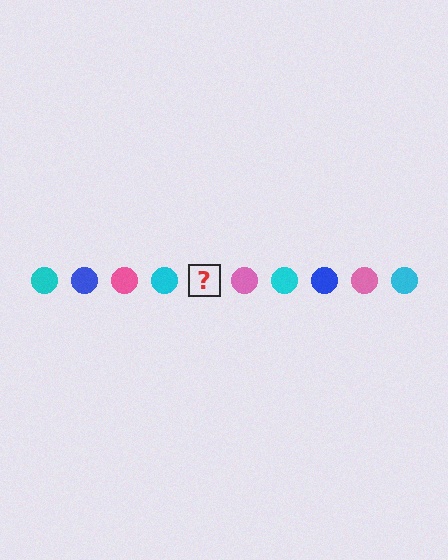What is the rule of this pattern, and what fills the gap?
The rule is that the pattern cycles through cyan, blue, pink circles. The gap should be filled with a blue circle.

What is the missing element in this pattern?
The missing element is a blue circle.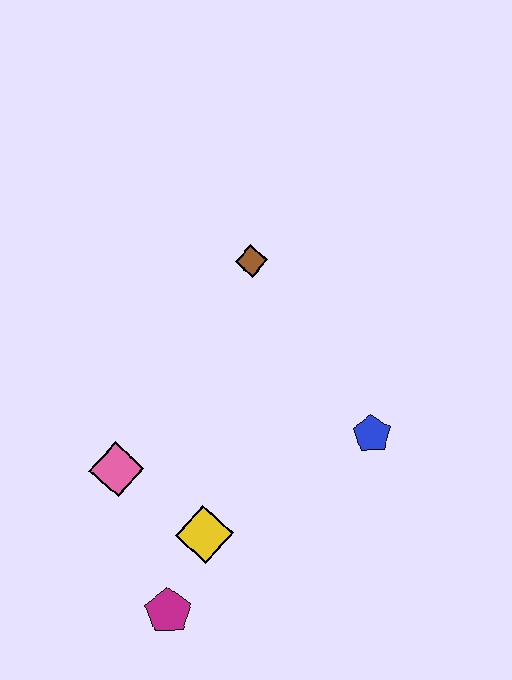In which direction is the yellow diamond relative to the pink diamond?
The yellow diamond is to the right of the pink diamond.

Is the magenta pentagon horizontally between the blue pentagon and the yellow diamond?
No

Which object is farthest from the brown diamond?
The magenta pentagon is farthest from the brown diamond.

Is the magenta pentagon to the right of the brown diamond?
No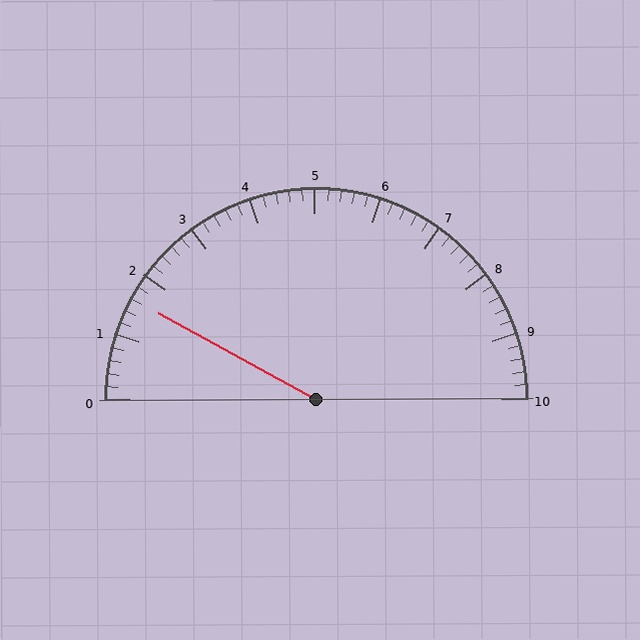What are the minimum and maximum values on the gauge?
The gauge ranges from 0 to 10.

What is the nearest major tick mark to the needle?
The nearest major tick mark is 2.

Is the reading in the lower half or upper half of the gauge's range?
The reading is in the lower half of the range (0 to 10).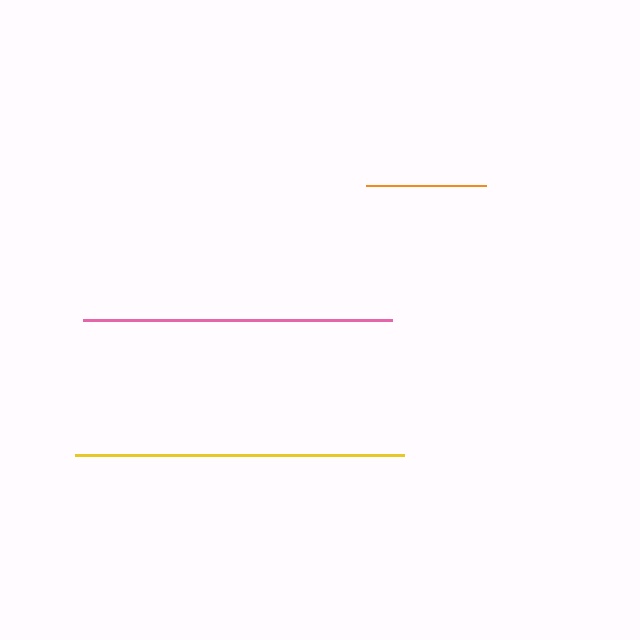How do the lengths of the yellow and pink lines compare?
The yellow and pink lines are approximately the same length.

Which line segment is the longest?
The yellow line is the longest at approximately 330 pixels.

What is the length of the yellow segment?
The yellow segment is approximately 330 pixels long.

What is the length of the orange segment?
The orange segment is approximately 120 pixels long.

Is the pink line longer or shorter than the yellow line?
The yellow line is longer than the pink line.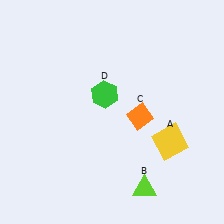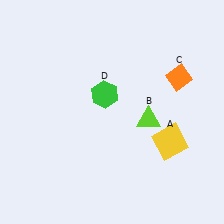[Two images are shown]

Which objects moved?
The objects that moved are: the lime triangle (B), the orange diamond (C).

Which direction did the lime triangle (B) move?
The lime triangle (B) moved up.